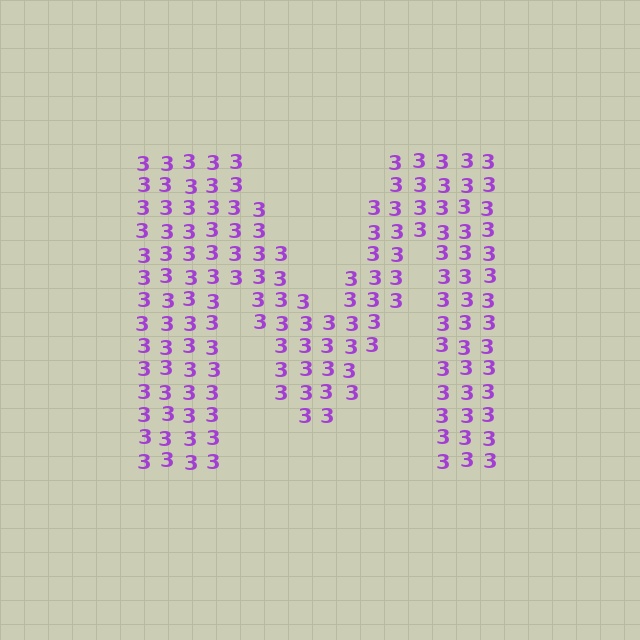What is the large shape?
The large shape is the letter M.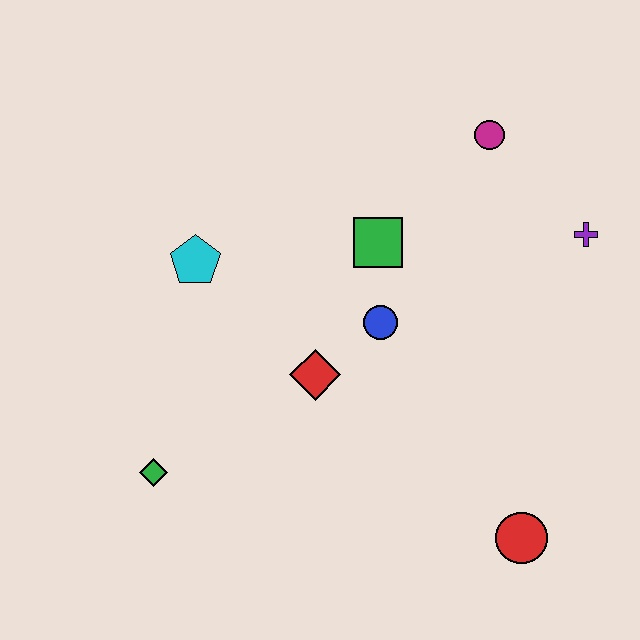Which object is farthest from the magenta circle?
The green diamond is farthest from the magenta circle.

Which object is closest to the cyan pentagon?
The red diamond is closest to the cyan pentagon.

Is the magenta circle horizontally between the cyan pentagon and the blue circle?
No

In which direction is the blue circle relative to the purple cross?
The blue circle is to the left of the purple cross.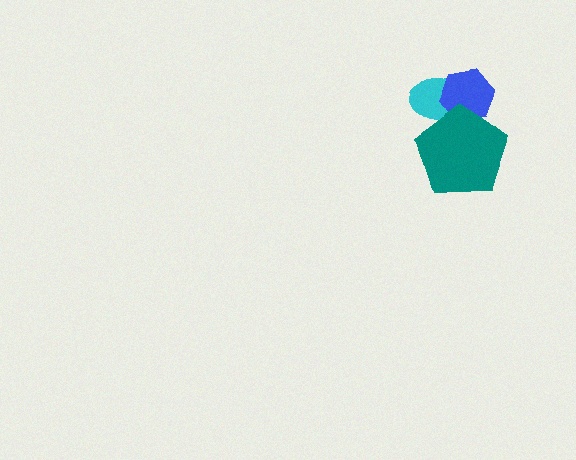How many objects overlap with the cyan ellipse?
2 objects overlap with the cyan ellipse.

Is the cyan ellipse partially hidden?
Yes, it is partially covered by another shape.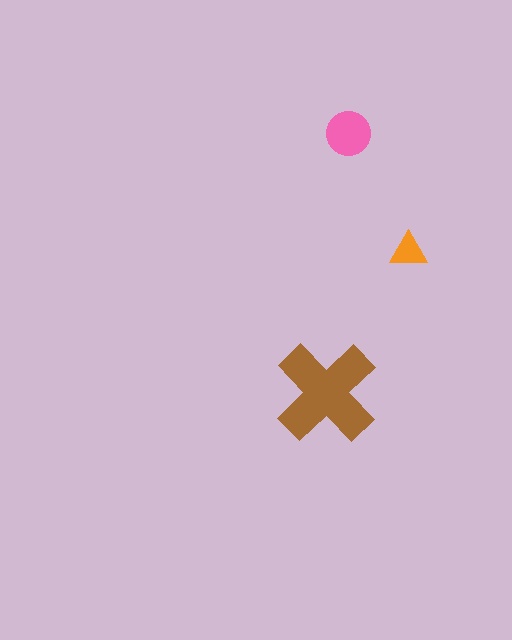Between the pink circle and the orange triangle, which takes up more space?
The pink circle.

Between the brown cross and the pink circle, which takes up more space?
The brown cross.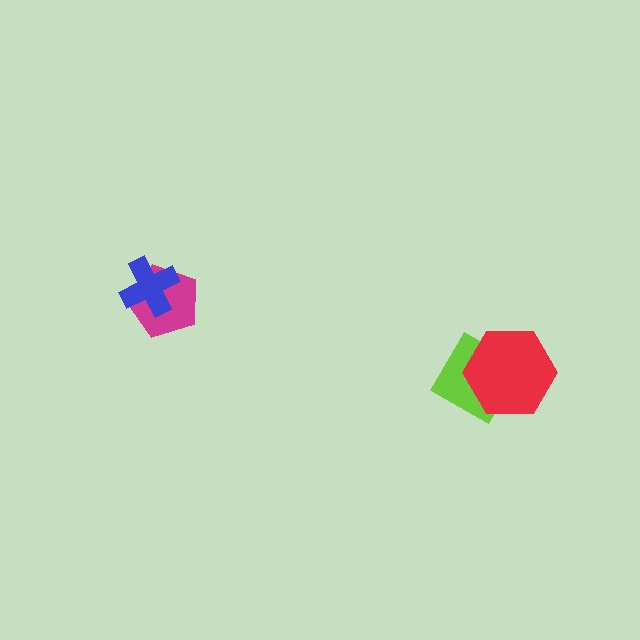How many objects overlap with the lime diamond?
1 object overlaps with the lime diamond.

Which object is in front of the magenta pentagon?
The blue cross is in front of the magenta pentagon.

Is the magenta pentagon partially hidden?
Yes, it is partially covered by another shape.